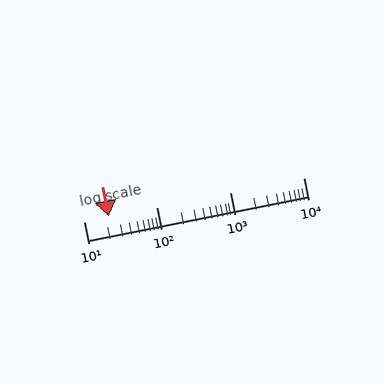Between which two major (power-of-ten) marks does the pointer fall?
The pointer is between 10 and 100.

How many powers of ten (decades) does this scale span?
The scale spans 3 decades, from 10 to 10000.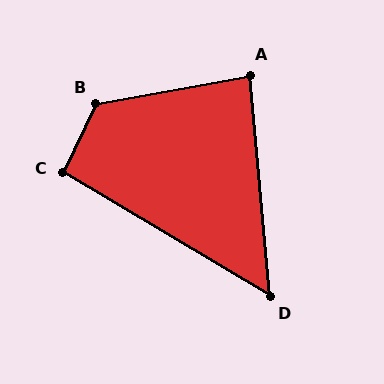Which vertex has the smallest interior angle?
D, at approximately 54 degrees.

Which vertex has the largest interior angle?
B, at approximately 126 degrees.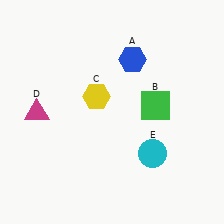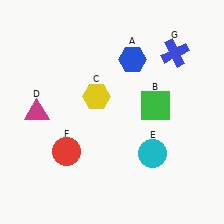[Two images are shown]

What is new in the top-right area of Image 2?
A blue cross (G) was added in the top-right area of Image 2.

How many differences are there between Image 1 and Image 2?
There are 2 differences between the two images.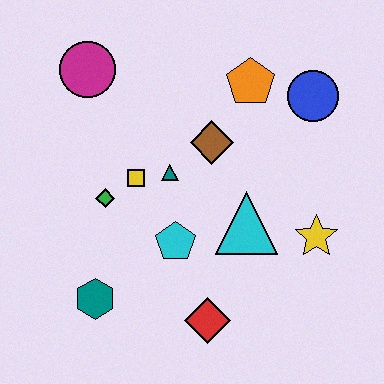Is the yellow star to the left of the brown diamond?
No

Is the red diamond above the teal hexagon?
No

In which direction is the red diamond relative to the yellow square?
The red diamond is below the yellow square.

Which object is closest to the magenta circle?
The yellow square is closest to the magenta circle.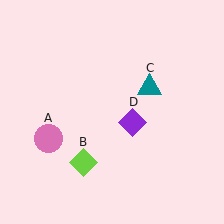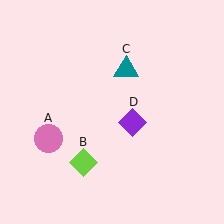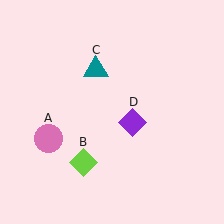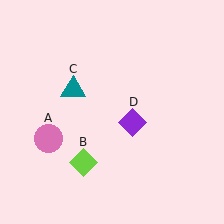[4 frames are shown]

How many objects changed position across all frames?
1 object changed position: teal triangle (object C).